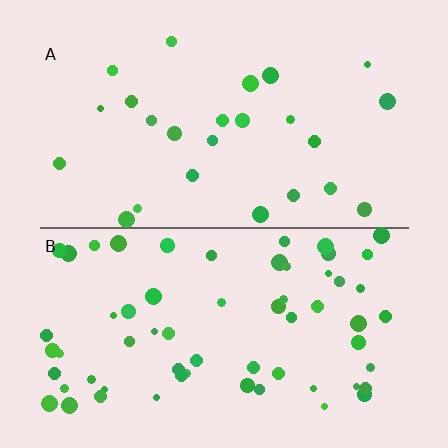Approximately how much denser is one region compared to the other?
Approximately 2.5× — region B over region A.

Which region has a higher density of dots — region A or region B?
B (the bottom).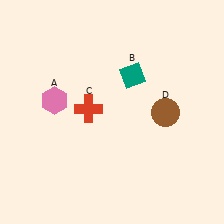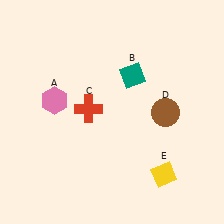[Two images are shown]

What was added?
A yellow diamond (E) was added in Image 2.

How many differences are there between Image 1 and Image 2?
There is 1 difference between the two images.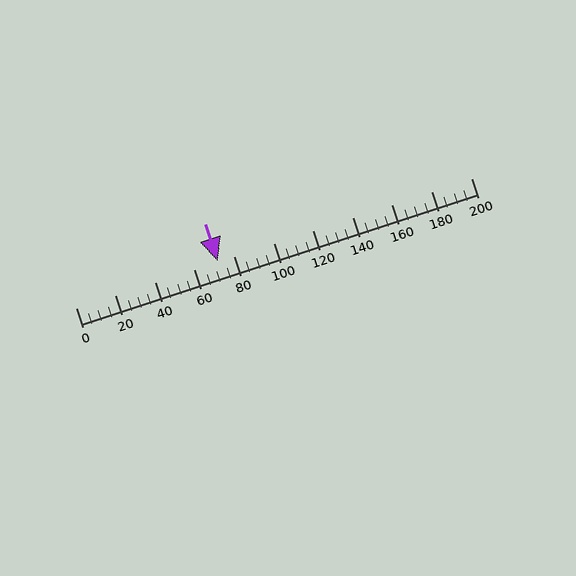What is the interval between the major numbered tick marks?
The major tick marks are spaced 20 units apart.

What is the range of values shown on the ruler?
The ruler shows values from 0 to 200.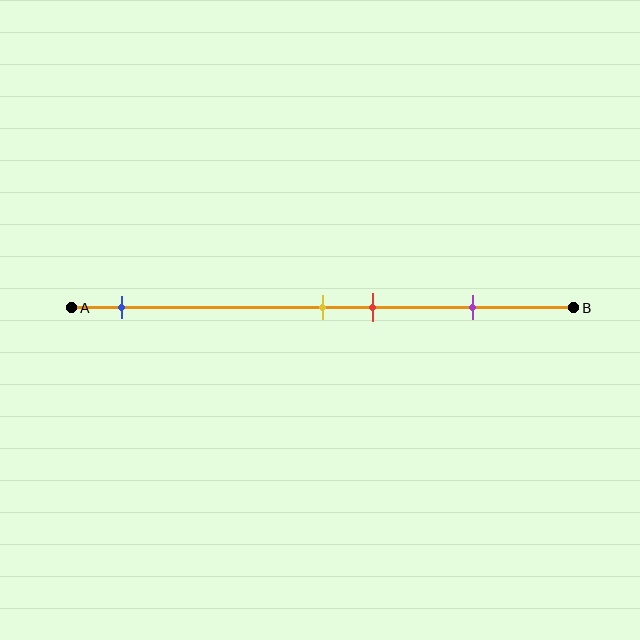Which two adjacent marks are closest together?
The yellow and red marks are the closest adjacent pair.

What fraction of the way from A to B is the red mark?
The red mark is approximately 60% (0.6) of the way from A to B.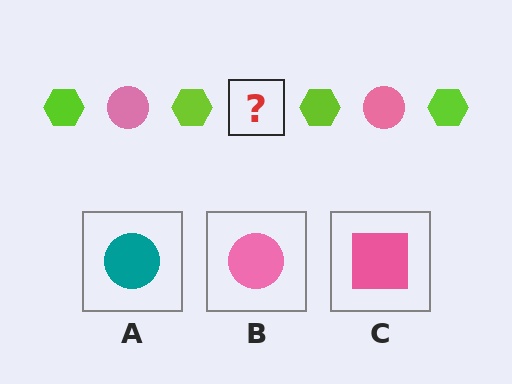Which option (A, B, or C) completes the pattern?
B.